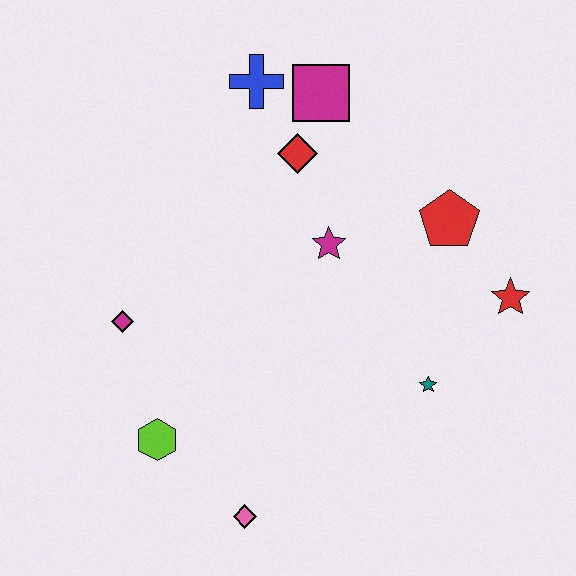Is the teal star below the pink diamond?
No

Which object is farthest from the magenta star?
The pink diamond is farthest from the magenta star.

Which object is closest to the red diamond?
The magenta square is closest to the red diamond.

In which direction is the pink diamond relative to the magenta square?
The pink diamond is below the magenta square.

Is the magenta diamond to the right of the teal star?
No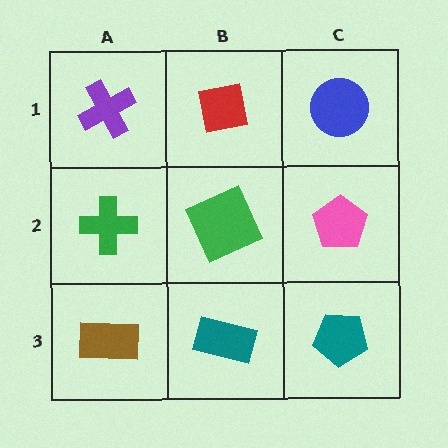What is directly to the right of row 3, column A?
A teal rectangle.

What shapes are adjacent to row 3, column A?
A green cross (row 2, column A), a teal rectangle (row 3, column B).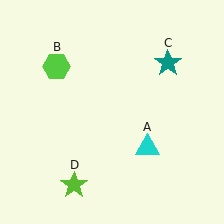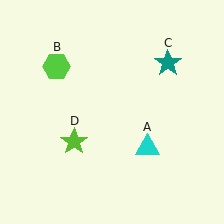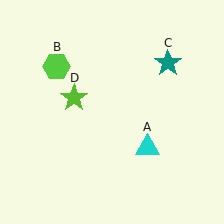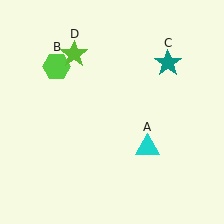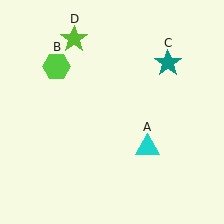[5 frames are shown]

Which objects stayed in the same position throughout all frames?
Cyan triangle (object A) and lime hexagon (object B) and teal star (object C) remained stationary.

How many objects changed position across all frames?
1 object changed position: lime star (object D).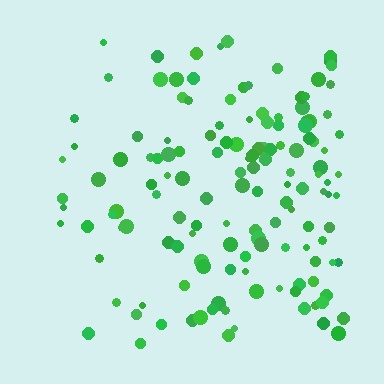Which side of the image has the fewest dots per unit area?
The left.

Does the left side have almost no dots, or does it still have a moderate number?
Still a moderate number, just noticeably fewer than the right.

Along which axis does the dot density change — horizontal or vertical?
Horizontal.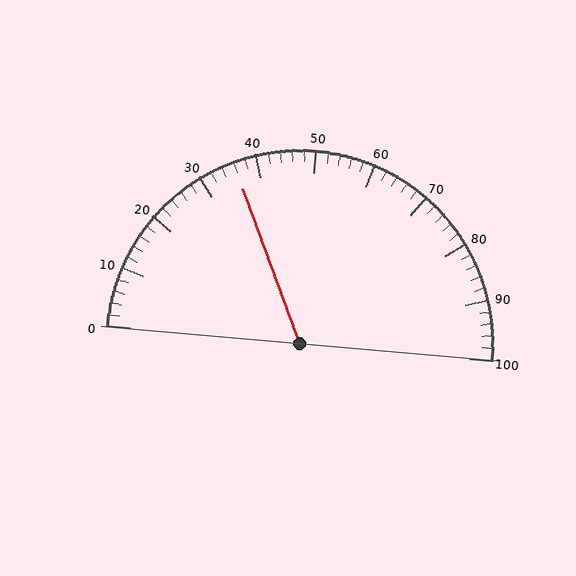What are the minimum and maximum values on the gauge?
The gauge ranges from 0 to 100.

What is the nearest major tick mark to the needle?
The nearest major tick mark is 40.